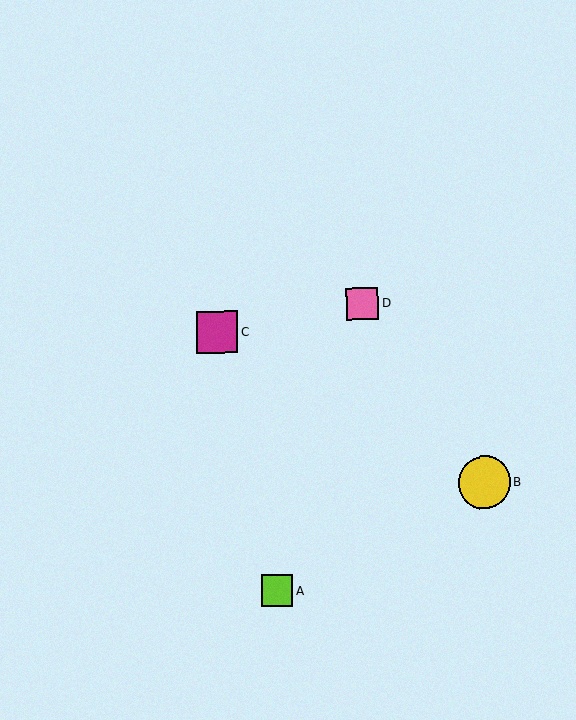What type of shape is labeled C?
Shape C is a magenta square.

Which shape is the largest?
The yellow circle (labeled B) is the largest.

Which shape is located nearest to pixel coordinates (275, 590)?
The lime square (labeled A) at (277, 591) is nearest to that location.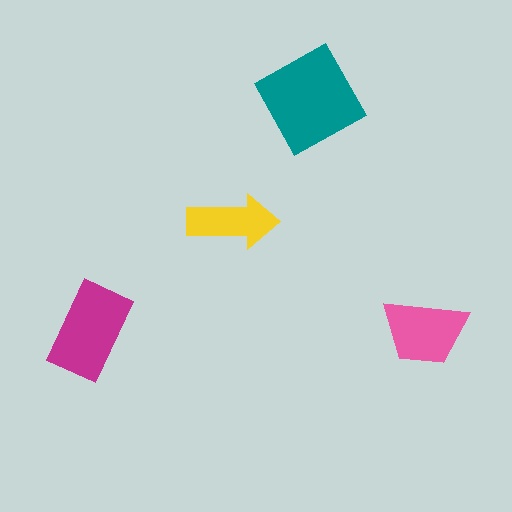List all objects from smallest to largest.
The yellow arrow, the pink trapezoid, the magenta rectangle, the teal diamond.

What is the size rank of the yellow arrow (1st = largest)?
4th.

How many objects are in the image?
There are 4 objects in the image.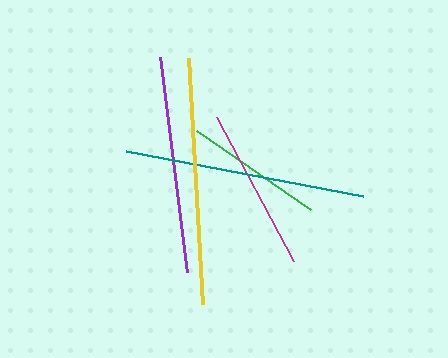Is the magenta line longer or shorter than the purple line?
The purple line is longer than the magenta line.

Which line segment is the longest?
The yellow line is the longest at approximately 246 pixels.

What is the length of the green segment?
The green segment is approximately 139 pixels long.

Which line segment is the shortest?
The green line is the shortest at approximately 139 pixels.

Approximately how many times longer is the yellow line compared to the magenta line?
The yellow line is approximately 1.5 times the length of the magenta line.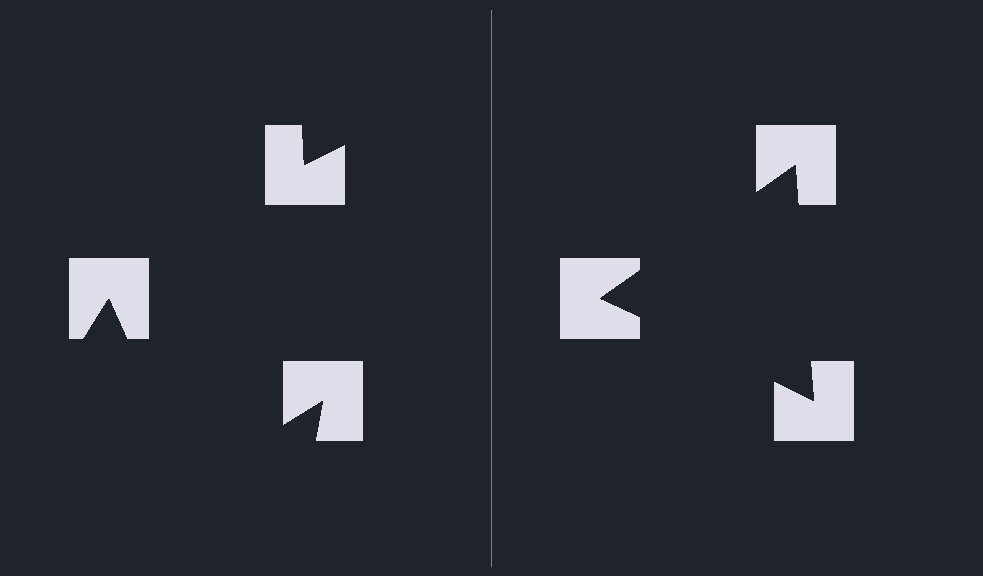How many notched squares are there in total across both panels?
6 — 3 on each side.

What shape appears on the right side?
An illusory triangle.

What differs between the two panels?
The notched squares are positioned identically on both sides; only the wedge orientations differ. On the right they align to a triangle; on the left they are misaligned.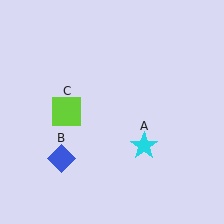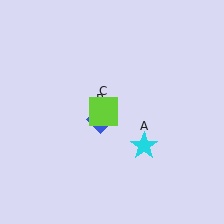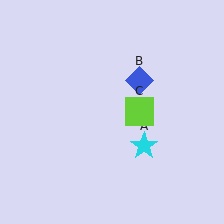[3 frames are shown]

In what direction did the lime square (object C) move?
The lime square (object C) moved right.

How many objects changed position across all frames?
2 objects changed position: blue diamond (object B), lime square (object C).